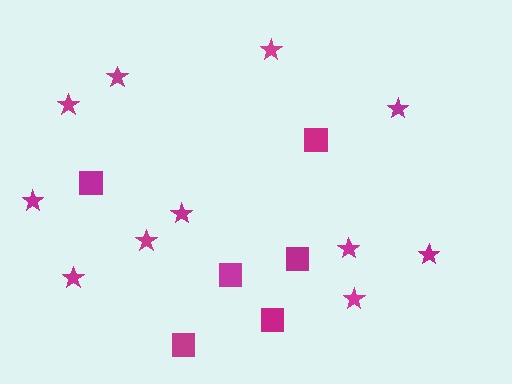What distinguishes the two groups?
There are 2 groups: one group of stars (11) and one group of squares (6).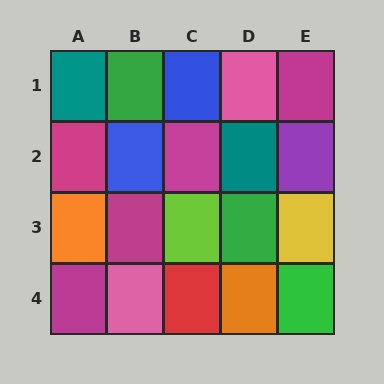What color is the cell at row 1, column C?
Blue.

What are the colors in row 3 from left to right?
Orange, magenta, lime, green, yellow.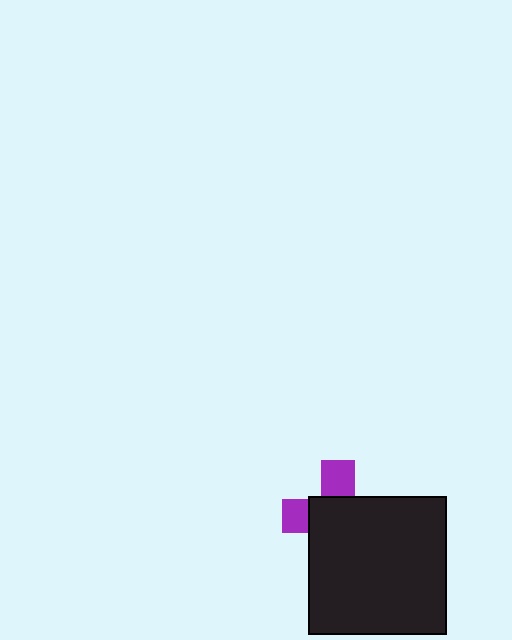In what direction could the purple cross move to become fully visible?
The purple cross could move toward the upper-left. That would shift it out from behind the black square entirely.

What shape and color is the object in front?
The object in front is a black square.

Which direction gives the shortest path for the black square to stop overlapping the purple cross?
Moving toward the lower-right gives the shortest separation.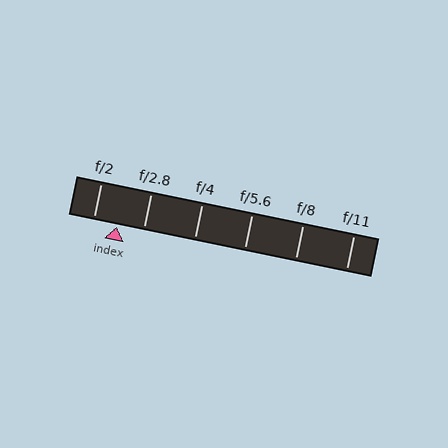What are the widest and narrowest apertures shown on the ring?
The widest aperture shown is f/2 and the narrowest is f/11.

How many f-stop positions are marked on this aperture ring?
There are 6 f-stop positions marked.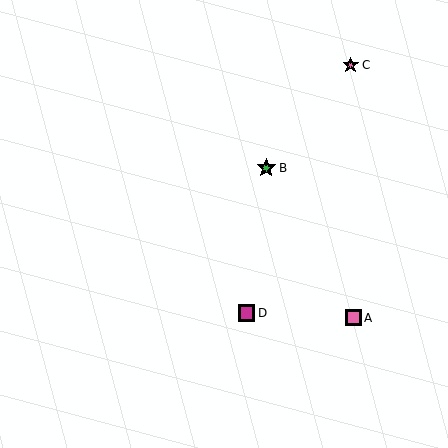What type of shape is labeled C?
Shape C is a pink star.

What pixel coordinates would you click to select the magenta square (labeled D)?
Click at (247, 313) to select the magenta square D.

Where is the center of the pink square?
The center of the pink square is at (353, 318).